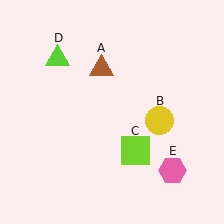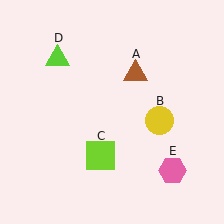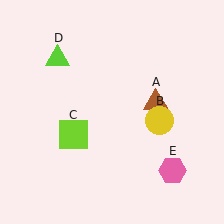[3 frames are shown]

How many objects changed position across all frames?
2 objects changed position: brown triangle (object A), lime square (object C).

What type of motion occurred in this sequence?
The brown triangle (object A), lime square (object C) rotated clockwise around the center of the scene.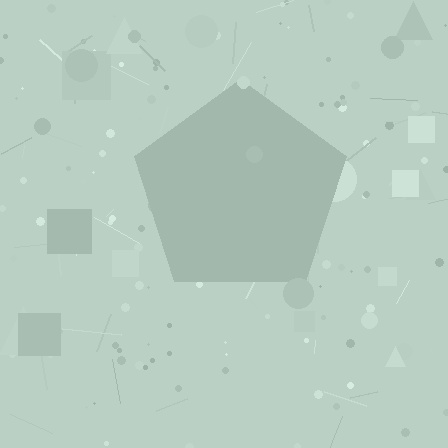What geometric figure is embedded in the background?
A pentagon is embedded in the background.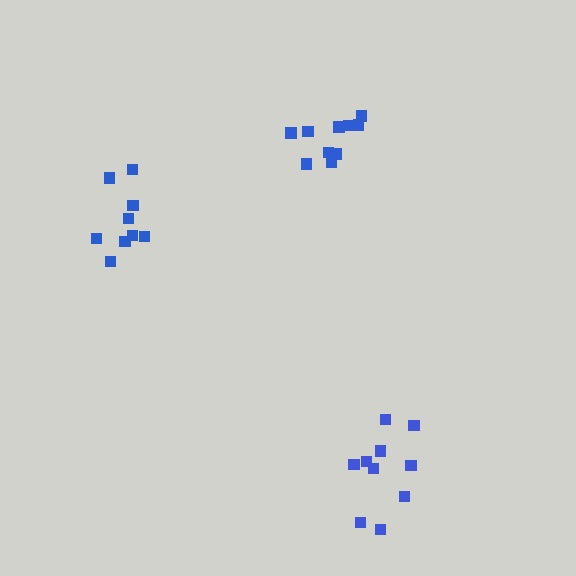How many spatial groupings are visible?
There are 3 spatial groupings.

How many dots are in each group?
Group 1: 10 dots, Group 2: 10 dots, Group 3: 9 dots (29 total).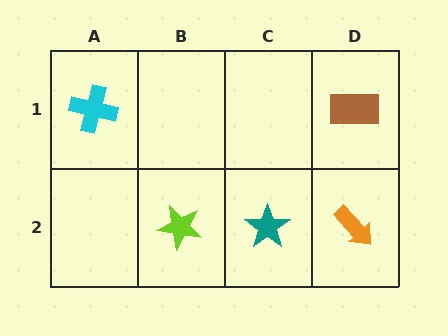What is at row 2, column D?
An orange arrow.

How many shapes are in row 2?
3 shapes.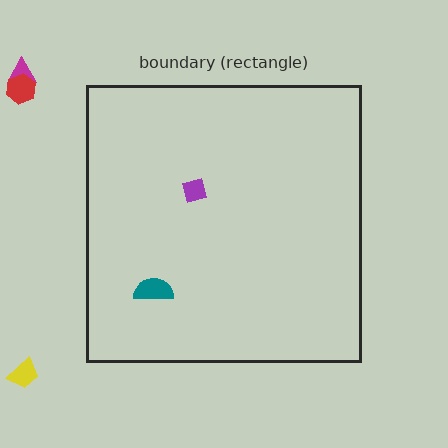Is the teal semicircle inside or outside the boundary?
Inside.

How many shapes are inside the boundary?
2 inside, 3 outside.